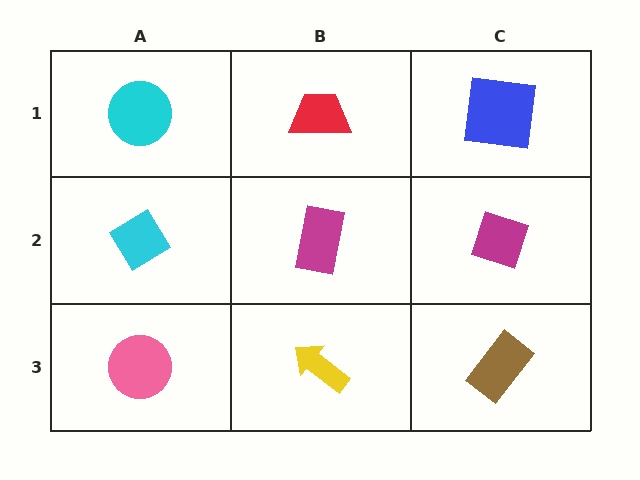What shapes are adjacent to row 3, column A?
A cyan diamond (row 2, column A), a yellow arrow (row 3, column B).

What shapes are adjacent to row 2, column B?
A red trapezoid (row 1, column B), a yellow arrow (row 3, column B), a cyan diamond (row 2, column A), a magenta diamond (row 2, column C).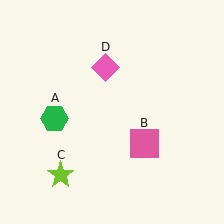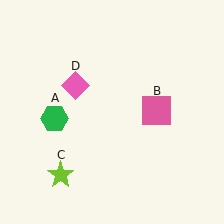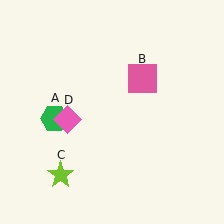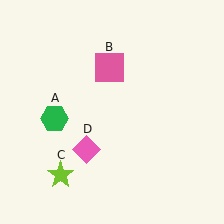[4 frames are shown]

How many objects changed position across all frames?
2 objects changed position: pink square (object B), pink diamond (object D).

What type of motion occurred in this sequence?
The pink square (object B), pink diamond (object D) rotated counterclockwise around the center of the scene.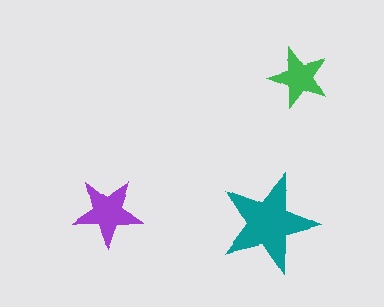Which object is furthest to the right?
The green star is rightmost.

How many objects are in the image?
There are 3 objects in the image.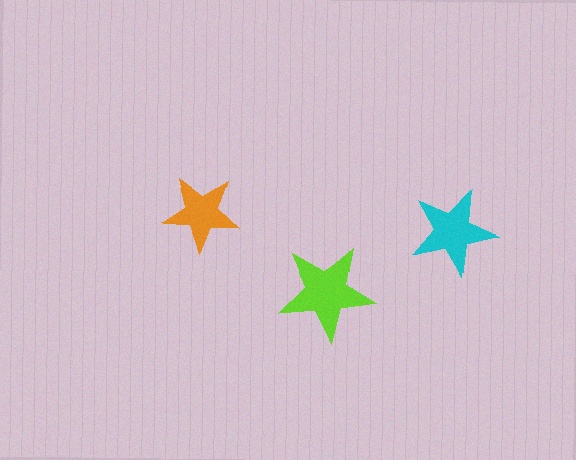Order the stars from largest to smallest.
the lime one, the cyan one, the orange one.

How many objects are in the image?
There are 3 objects in the image.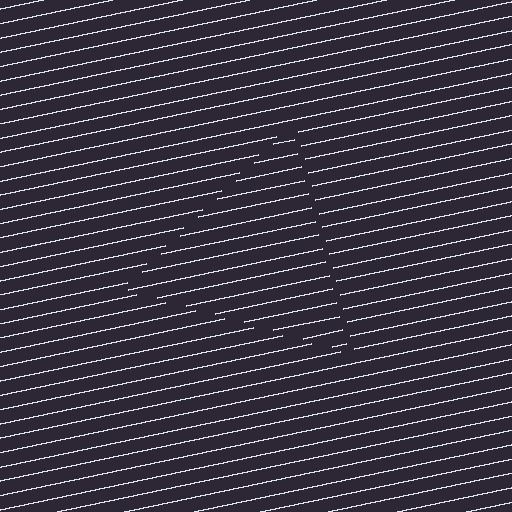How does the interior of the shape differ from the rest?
The interior of the shape contains the same grating, shifted by half a period — the contour is defined by the phase discontinuity where line-ends from the inner and outer gratings abut.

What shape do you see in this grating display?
An illusory triangle. The interior of the shape contains the same grating, shifted by half a period — the contour is defined by the phase discontinuity where line-ends from the inner and outer gratings abut.